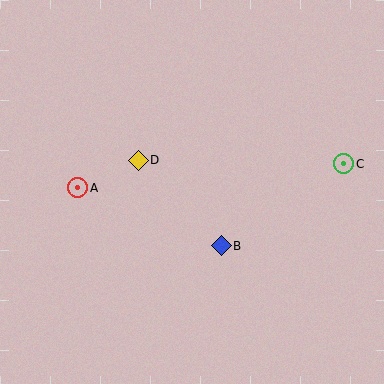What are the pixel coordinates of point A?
Point A is at (78, 188).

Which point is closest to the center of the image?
Point B at (221, 246) is closest to the center.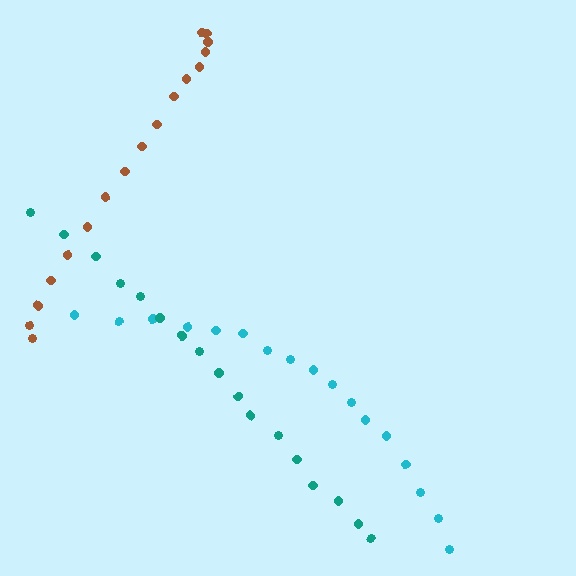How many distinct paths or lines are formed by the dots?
There are 3 distinct paths.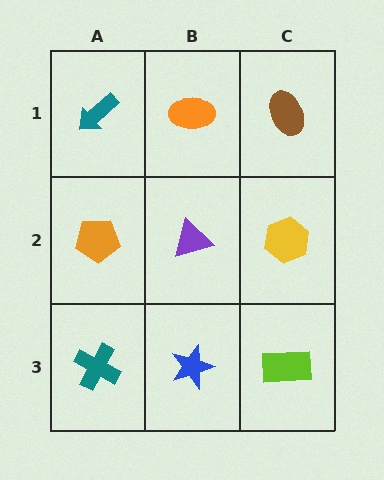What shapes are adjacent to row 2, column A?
A teal arrow (row 1, column A), a teal cross (row 3, column A), a purple triangle (row 2, column B).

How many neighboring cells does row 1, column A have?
2.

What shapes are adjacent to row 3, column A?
An orange pentagon (row 2, column A), a blue star (row 3, column B).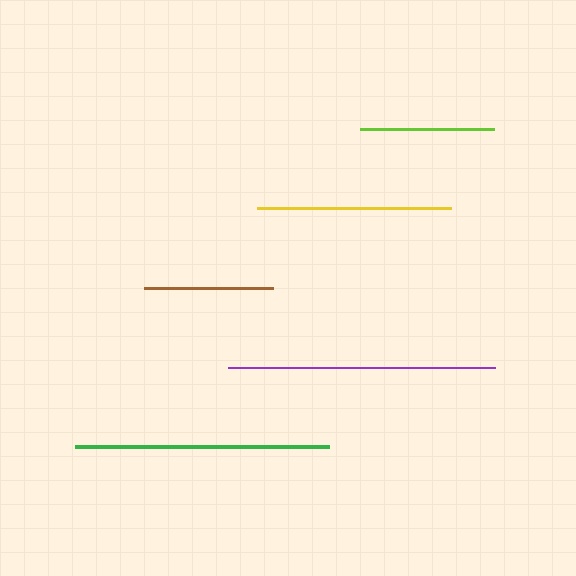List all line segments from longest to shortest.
From longest to shortest: purple, green, yellow, lime, brown.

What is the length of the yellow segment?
The yellow segment is approximately 194 pixels long.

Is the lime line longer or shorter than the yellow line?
The yellow line is longer than the lime line.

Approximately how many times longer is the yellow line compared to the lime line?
The yellow line is approximately 1.4 times the length of the lime line.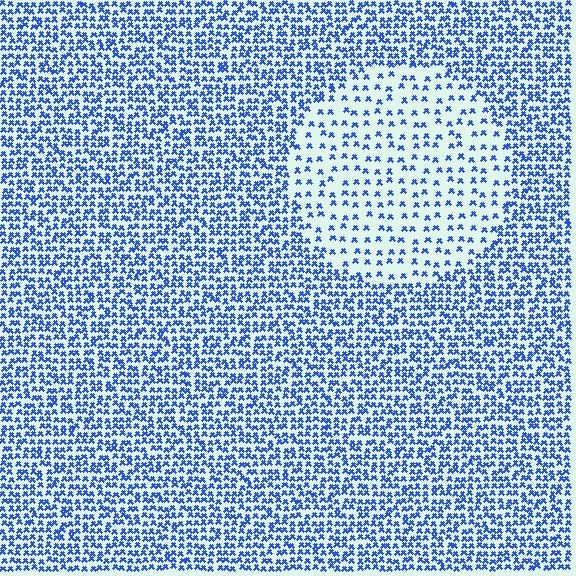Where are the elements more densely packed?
The elements are more densely packed outside the circle boundary.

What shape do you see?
I see a circle.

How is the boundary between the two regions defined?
The boundary is defined by a change in element density (approximately 2.5x ratio). All elements are the same color, size, and shape.